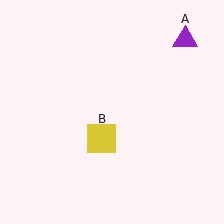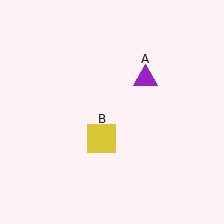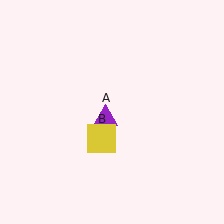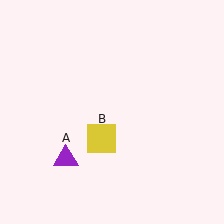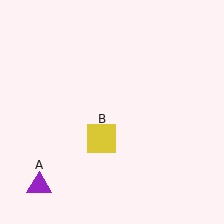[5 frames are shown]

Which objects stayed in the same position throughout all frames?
Yellow square (object B) remained stationary.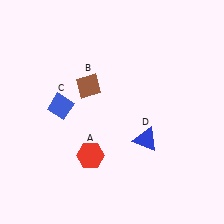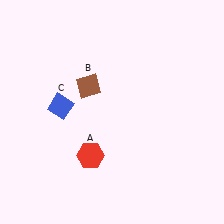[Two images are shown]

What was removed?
The blue triangle (D) was removed in Image 2.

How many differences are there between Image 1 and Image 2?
There is 1 difference between the two images.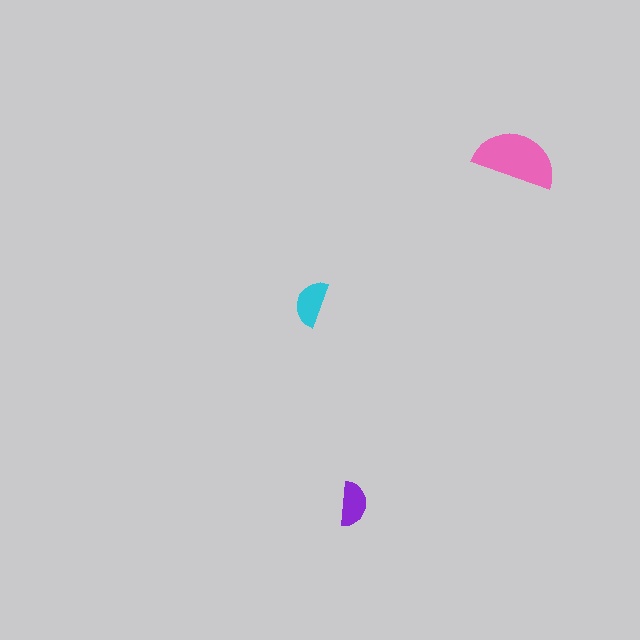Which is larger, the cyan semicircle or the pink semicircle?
The pink one.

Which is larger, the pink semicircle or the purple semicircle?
The pink one.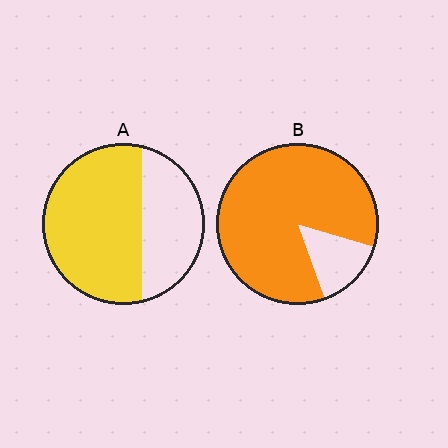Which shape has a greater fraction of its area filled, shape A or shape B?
Shape B.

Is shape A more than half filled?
Yes.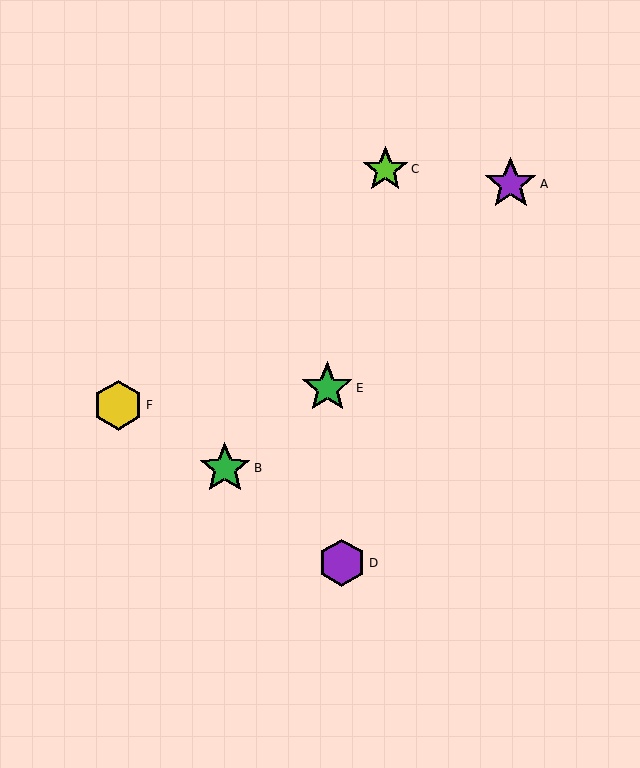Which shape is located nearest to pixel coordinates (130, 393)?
The yellow hexagon (labeled F) at (118, 405) is nearest to that location.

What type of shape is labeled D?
Shape D is a purple hexagon.